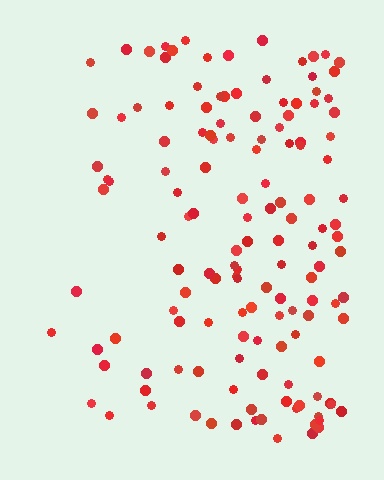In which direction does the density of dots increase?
From left to right, with the right side densest.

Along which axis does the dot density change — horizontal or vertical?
Horizontal.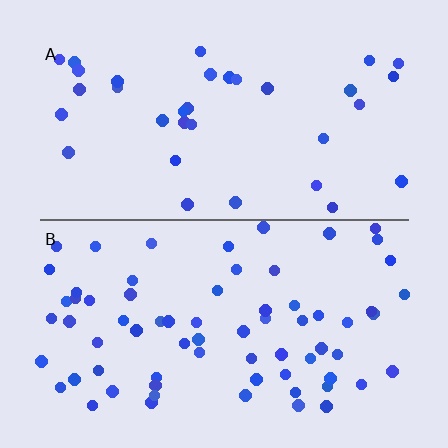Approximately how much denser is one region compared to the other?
Approximately 2.1× — region B over region A.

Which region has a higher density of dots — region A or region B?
B (the bottom).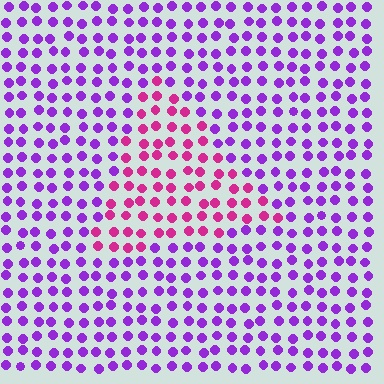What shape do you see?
I see a triangle.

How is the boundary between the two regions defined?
The boundary is defined purely by a slight shift in hue (about 46 degrees). Spacing, size, and orientation are identical on both sides.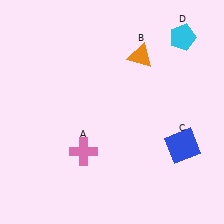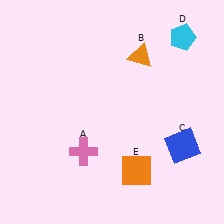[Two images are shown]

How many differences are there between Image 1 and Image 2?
There is 1 difference between the two images.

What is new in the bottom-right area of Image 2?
An orange square (E) was added in the bottom-right area of Image 2.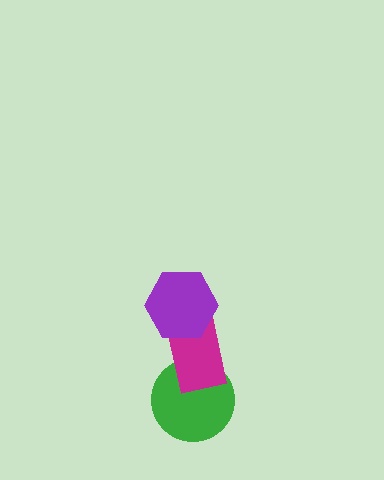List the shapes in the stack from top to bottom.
From top to bottom: the purple hexagon, the magenta rectangle, the green circle.